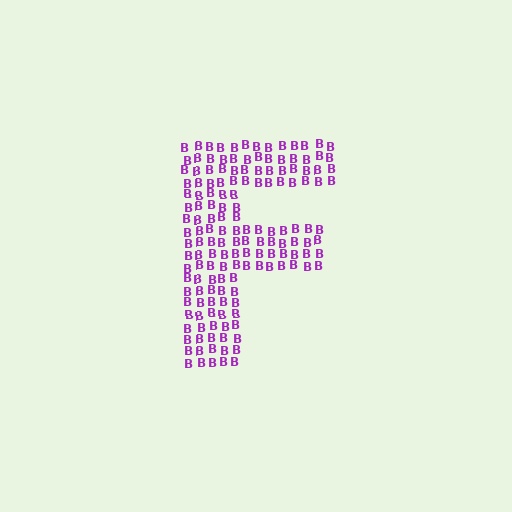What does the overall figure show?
The overall figure shows the letter F.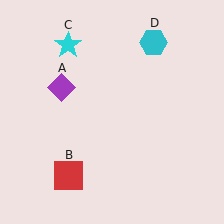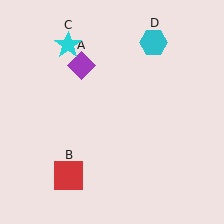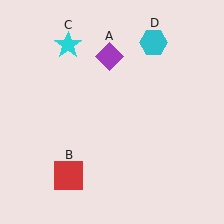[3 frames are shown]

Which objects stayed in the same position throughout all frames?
Red square (object B) and cyan star (object C) and cyan hexagon (object D) remained stationary.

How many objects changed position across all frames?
1 object changed position: purple diamond (object A).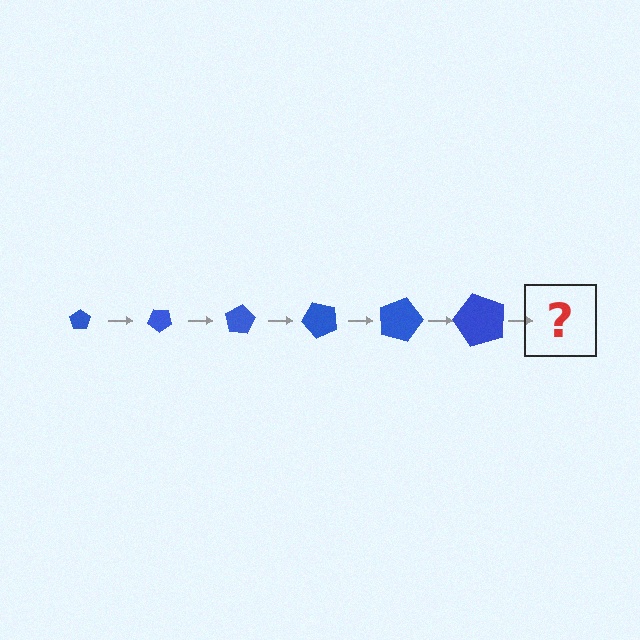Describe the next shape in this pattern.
It should be a pentagon, larger than the previous one and rotated 240 degrees from the start.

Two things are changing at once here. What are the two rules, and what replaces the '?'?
The two rules are that the pentagon grows larger each step and it rotates 40 degrees each step. The '?' should be a pentagon, larger than the previous one and rotated 240 degrees from the start.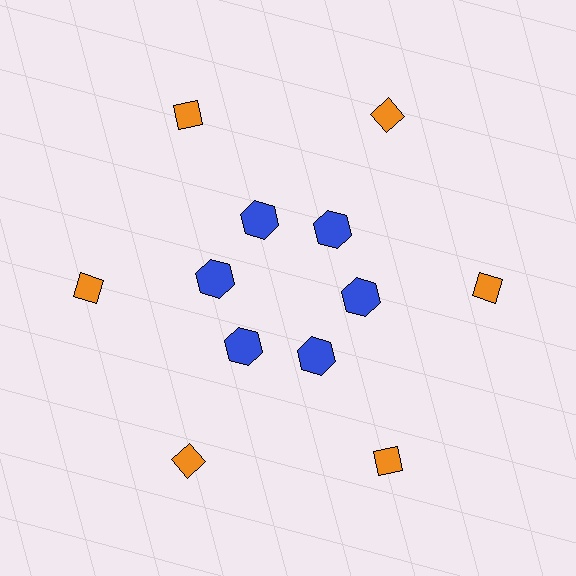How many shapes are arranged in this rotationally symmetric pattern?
There are 12 shapes, arranged in 6 groups of 2.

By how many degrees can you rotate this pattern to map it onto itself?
The pattern maps onto itself every 60 degrees of rotation.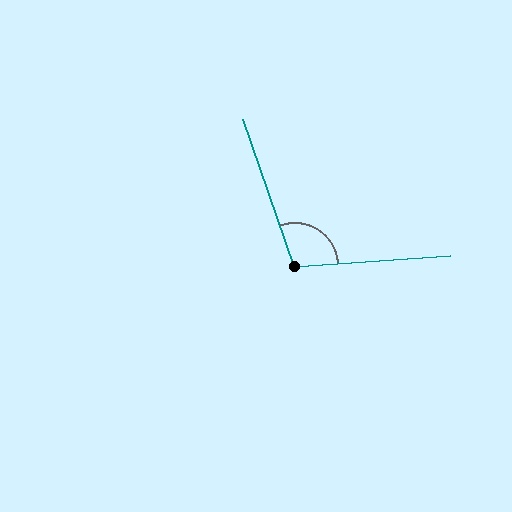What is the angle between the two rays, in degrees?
Approximately 106 degrees.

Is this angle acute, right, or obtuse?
It is obtuse.